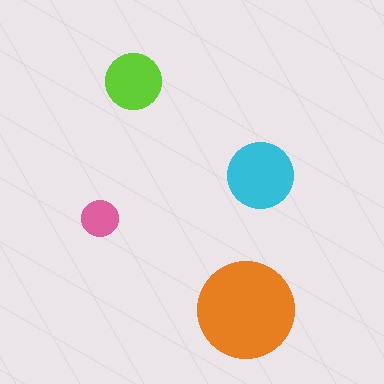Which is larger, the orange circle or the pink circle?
The orange one.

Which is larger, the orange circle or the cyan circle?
The orange one.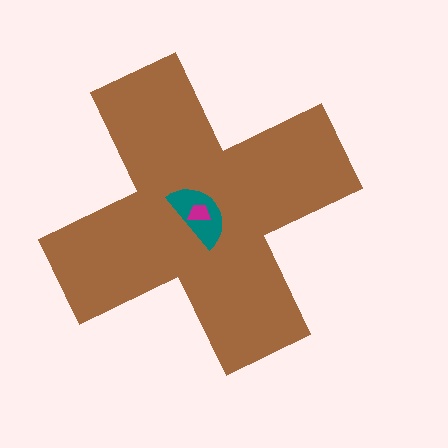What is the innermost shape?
The magenta trapezoid.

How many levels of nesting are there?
3.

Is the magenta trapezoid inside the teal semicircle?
Yes.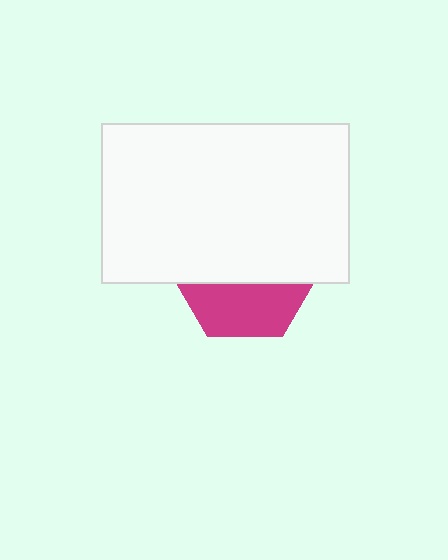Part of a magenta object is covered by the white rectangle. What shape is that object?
It is a hexagon.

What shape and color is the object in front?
The object in front is a white rectangle.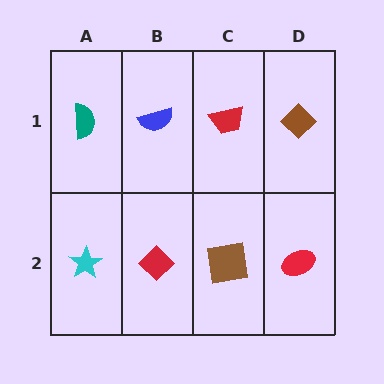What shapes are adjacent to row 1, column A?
A cyan star (row 2, column A), a blue semicircle (row 1, column B).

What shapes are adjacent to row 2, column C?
A red trapezoid (row 1, column C), a red diamond (row 2, column B), a red ellipse (row 2, column D).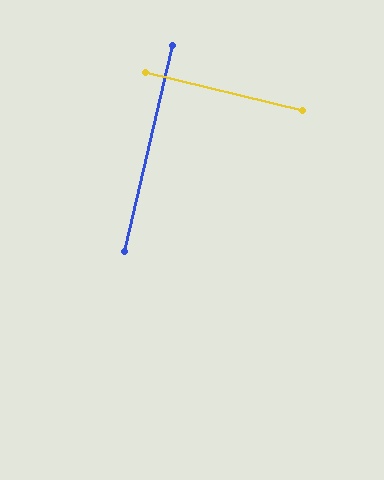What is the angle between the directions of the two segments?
Approximately 90 degrees.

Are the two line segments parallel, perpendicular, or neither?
Perpendicular — they meet at approximately 90°.